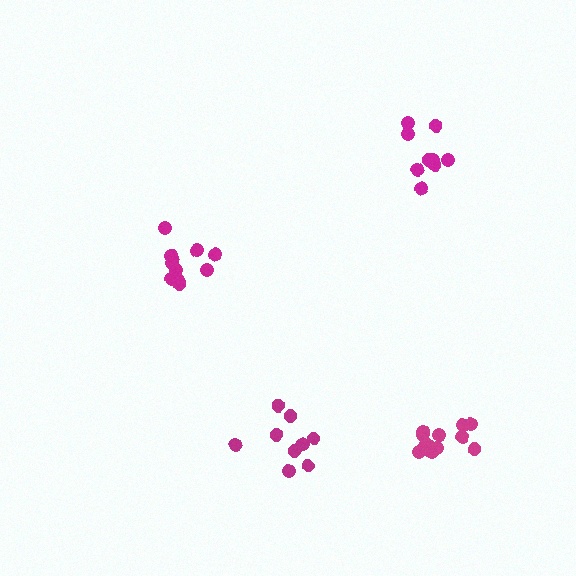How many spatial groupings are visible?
There are 4 spatial groupings.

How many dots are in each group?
Group 1: 9 dots, Group 2: 12 dots, Group 3: 13 dots, Group 4: 9 dots (43 total).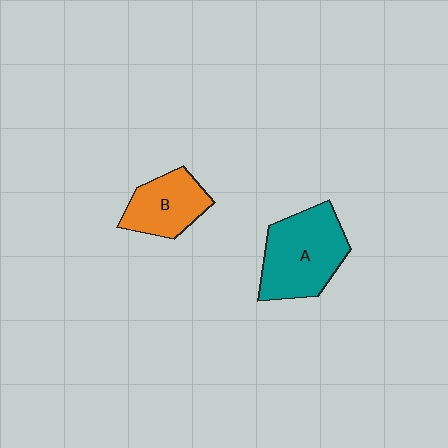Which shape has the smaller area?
Shape B (orange).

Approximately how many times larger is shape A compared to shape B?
Approximately 1.5 times.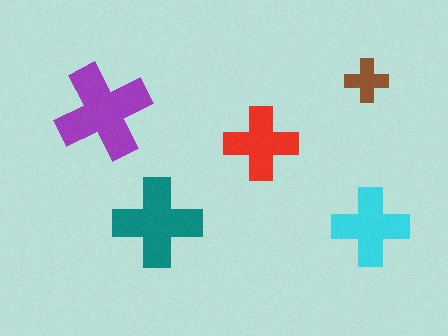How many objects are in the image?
There are 5 objects in the image.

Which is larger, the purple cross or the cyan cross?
The purple one.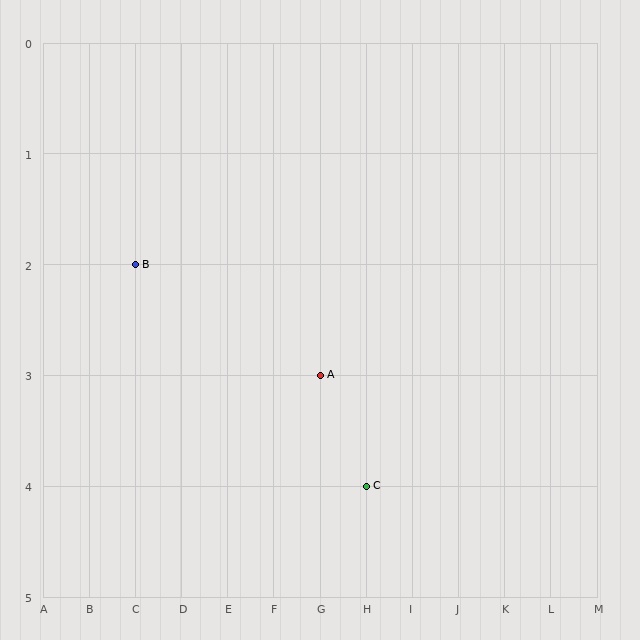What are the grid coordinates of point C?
Point C is at grid coordinates (H, 4).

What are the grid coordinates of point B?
Point B is at grid coordinates (C, 2).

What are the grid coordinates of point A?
Point A is at grid coordinates (G, 3).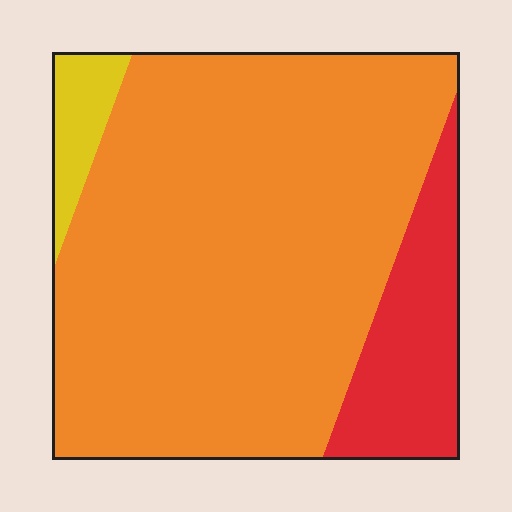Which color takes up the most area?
Orange, at roughly 80%.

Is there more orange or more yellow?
Orange.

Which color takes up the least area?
Yellow, at roughly 5%.